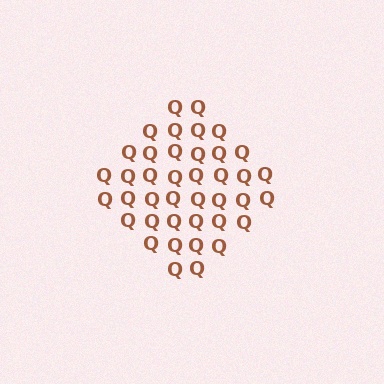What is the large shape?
The large shape is a diamond.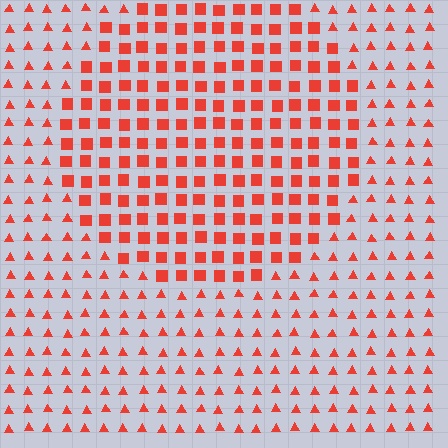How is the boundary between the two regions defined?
The boundary is defined by a change in element shape: squares inside vs. triangles outside. All elements share the same color and spacing.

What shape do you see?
I see a circle.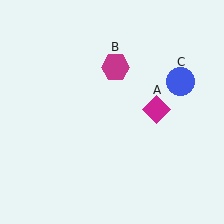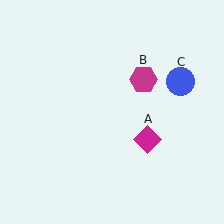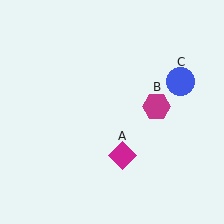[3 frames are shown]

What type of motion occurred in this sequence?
The magenta diamond (object A), magenta hexagon (object B) rotated clockwise around the center of the scene.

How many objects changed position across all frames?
2 objects changed position: magenta diamond (object A), magenta hexagon (object B).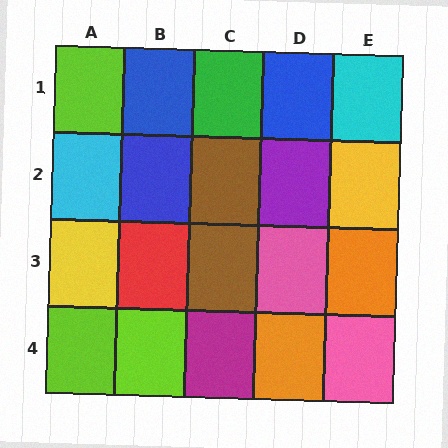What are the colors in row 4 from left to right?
Lime, lime, magenta, orange, pink.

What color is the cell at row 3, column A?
Yellow.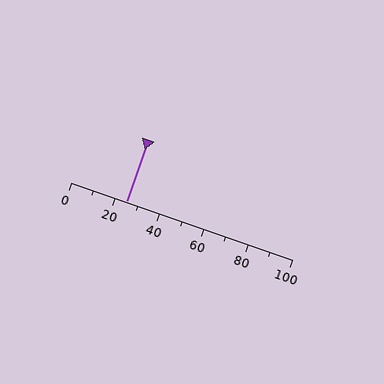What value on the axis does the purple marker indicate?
The marker indicates approximately 25.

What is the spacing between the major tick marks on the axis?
The major ticks are spaced 20 apart.